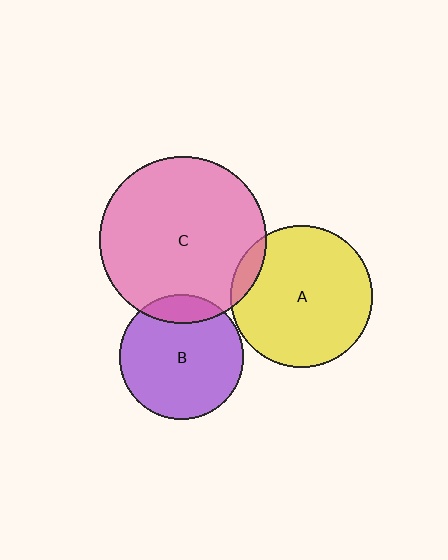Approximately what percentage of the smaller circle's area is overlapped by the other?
Approximately 10%.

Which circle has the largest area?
Circle C (pink).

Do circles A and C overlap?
Yes.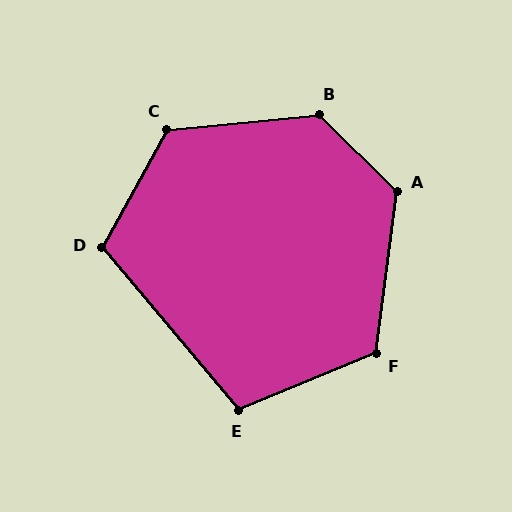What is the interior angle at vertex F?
Approximately 120 degrees (obtuse).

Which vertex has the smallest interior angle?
E, at approximately 108 degrees.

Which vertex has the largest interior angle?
B, at approximately 130 degrees.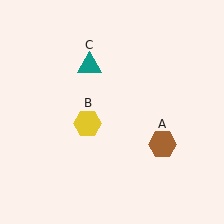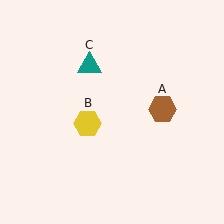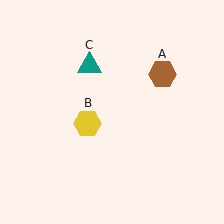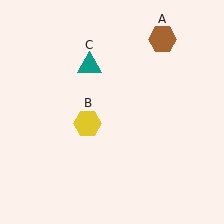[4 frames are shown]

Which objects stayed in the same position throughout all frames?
Yellow hexagon (object B) and teal triangle (object C) remained stationary.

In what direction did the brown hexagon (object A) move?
The brown hexagon (object A) moved up.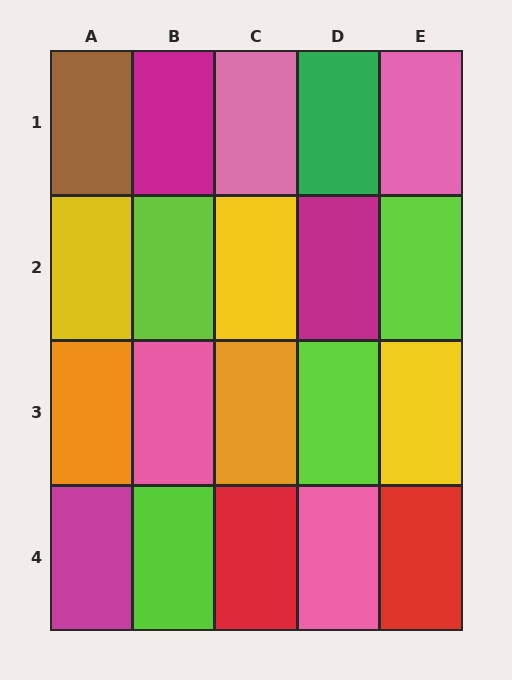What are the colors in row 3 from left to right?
Orange, pink, orange, lime, yellow.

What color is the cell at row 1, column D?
Green.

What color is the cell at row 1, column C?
Pink.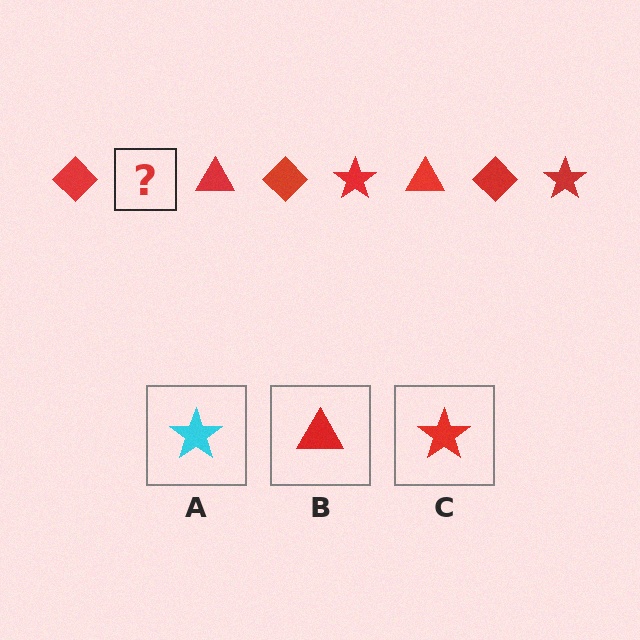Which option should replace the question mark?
Option C.